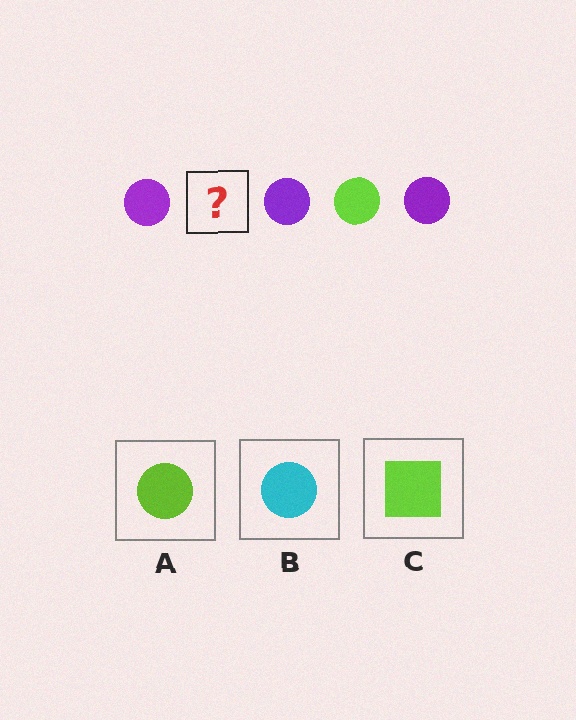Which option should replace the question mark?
Option A.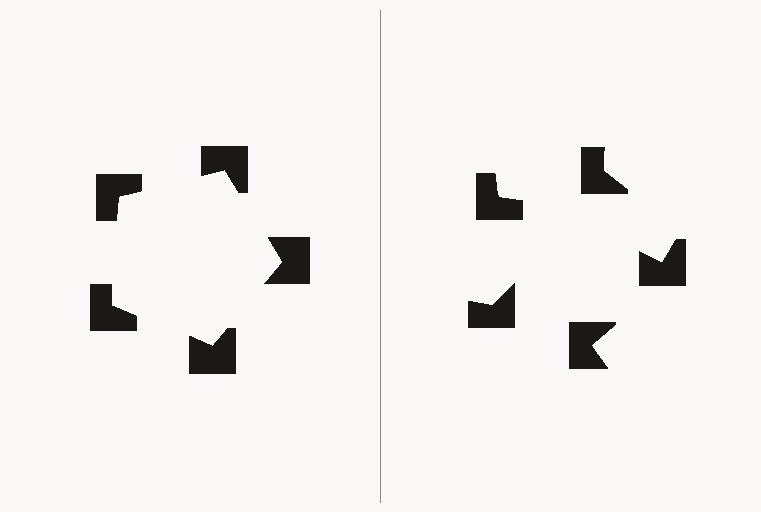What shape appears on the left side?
An illusory pentagon.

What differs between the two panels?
The notched squares are positioned identically on both sides; only the wedge orientations differ. On the left they align to a pentagon; on the right they are misaligned.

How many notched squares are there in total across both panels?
10 — 5 on each side.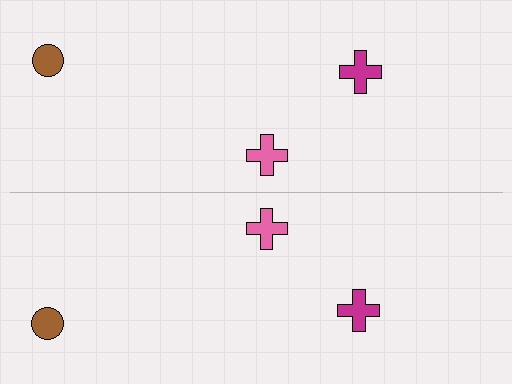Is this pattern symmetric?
Yes, this pattern has bilateral (reflection) symmetry.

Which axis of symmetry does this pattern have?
The pattern has a horizontal axis of symmetry running through the center of the image.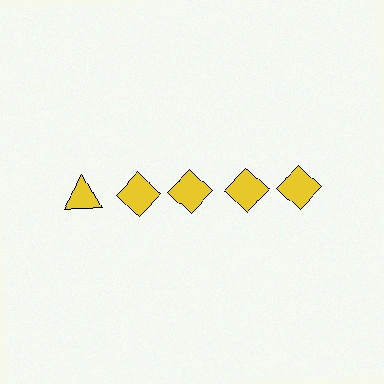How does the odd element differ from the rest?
It has a different shape: triangle instead of diamond.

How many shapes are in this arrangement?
There are 5 shapes arranged in a grid pattern.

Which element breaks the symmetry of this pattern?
The yellow triangle in the top row, leftmost column breaks the symmetry. All other shapes are yellow diamonds.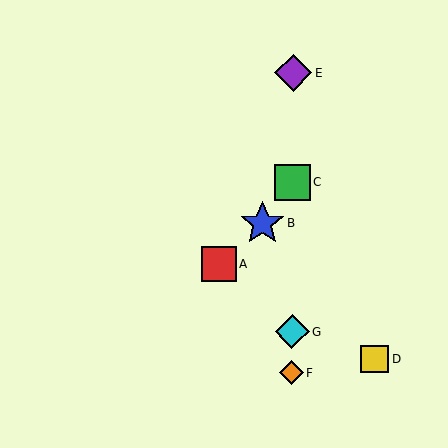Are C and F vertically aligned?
Yes, both are at x≈293.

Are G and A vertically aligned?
No, G is at x≈292 and A is at x≈219.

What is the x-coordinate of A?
Object A is at x≈219.